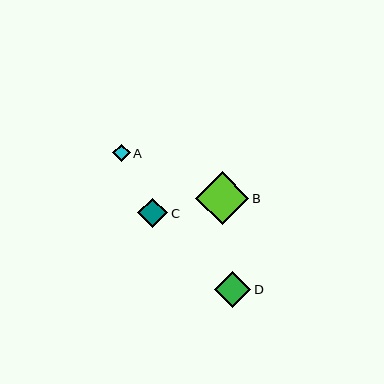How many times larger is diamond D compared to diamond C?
Diamond D is approximately 1.2 times the size of diamond C.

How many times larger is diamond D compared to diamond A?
Diamond D is approximately 2.1 times the size of diamond A.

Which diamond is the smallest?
Diamond A is the smallest with a size of approximately 17 pixels.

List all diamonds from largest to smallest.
From largest to smallest: B, D, C, A.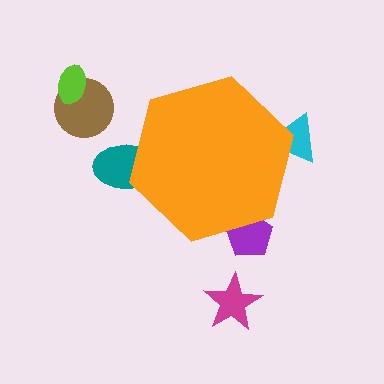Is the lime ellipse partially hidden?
No, the lime ellipse is fully visible.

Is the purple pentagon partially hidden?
Yes, the purple pentagon is partially hidden behind the orange hexagon.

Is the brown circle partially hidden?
No, the brown circle is fully visible.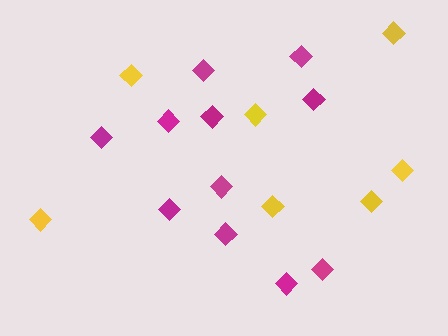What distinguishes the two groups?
There are 2 groups: one group of magenta diamonds (11) and one group of yellow diamonds (7).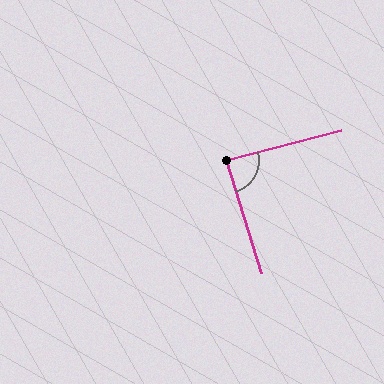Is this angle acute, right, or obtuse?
It is approximately a right angle.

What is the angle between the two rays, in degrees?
Approximately 88 degrees.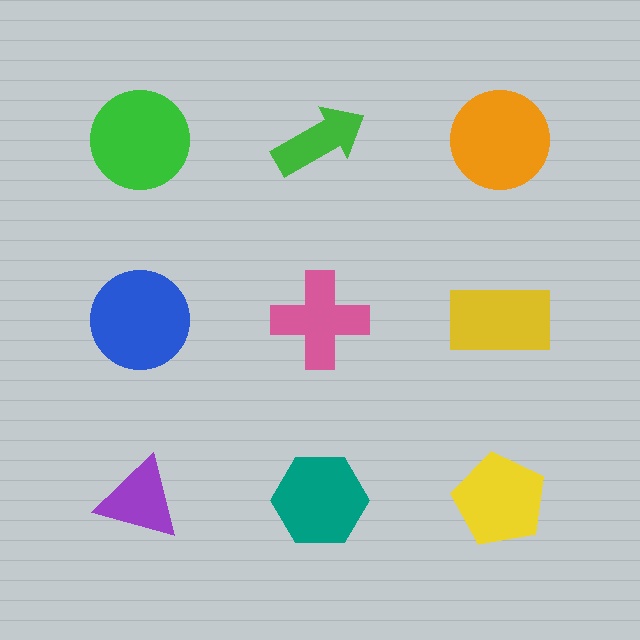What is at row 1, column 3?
An orange circle.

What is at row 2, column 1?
A blue circle.